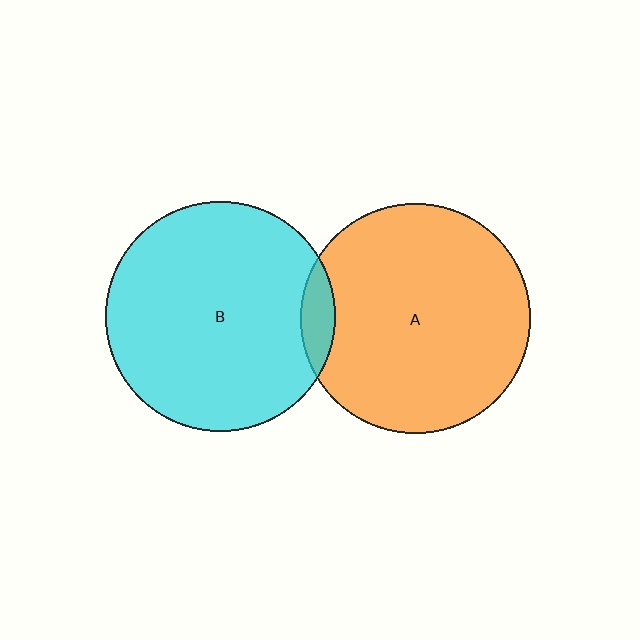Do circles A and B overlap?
Yes.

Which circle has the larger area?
Circle B (cyan).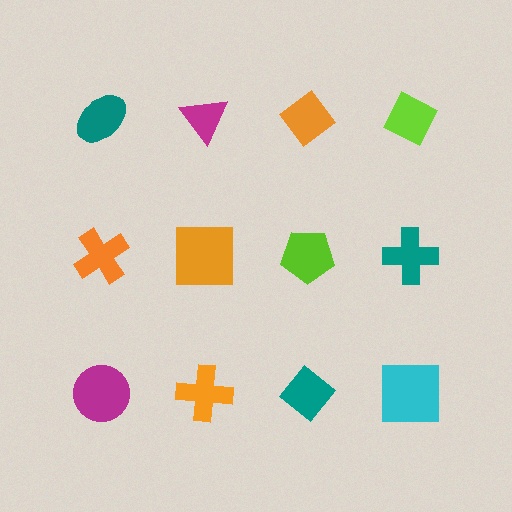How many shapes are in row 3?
4 shapes.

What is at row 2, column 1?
An orange cross.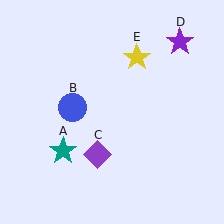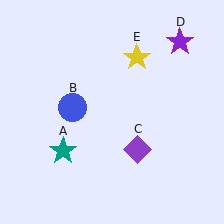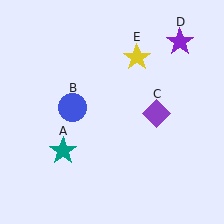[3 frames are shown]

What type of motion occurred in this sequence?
The purple diamond (object C) rotated counterclockwise around the center of the scene.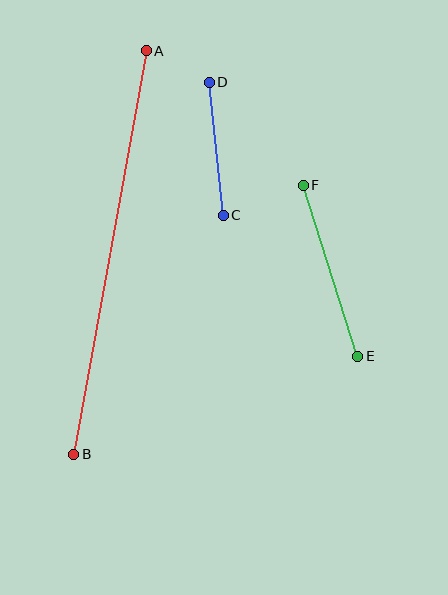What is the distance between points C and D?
The distance is approximately 134 pixels.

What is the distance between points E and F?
The distance is approximately 179 pixels.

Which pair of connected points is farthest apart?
Points A and B are farthest apart.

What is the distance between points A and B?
The distance is approximately 410 pixels.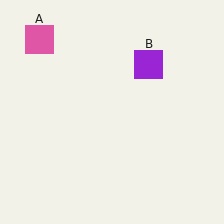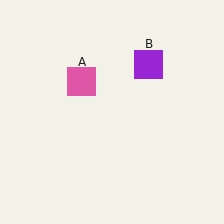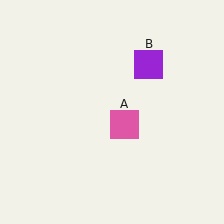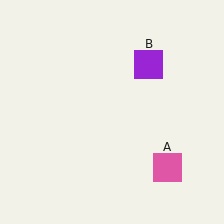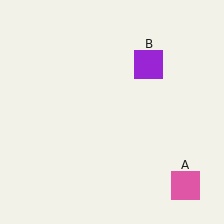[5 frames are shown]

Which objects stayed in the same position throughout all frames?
Purple square (object B) remained stationary.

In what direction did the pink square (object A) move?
The pink square (object A) moved down and to the right.